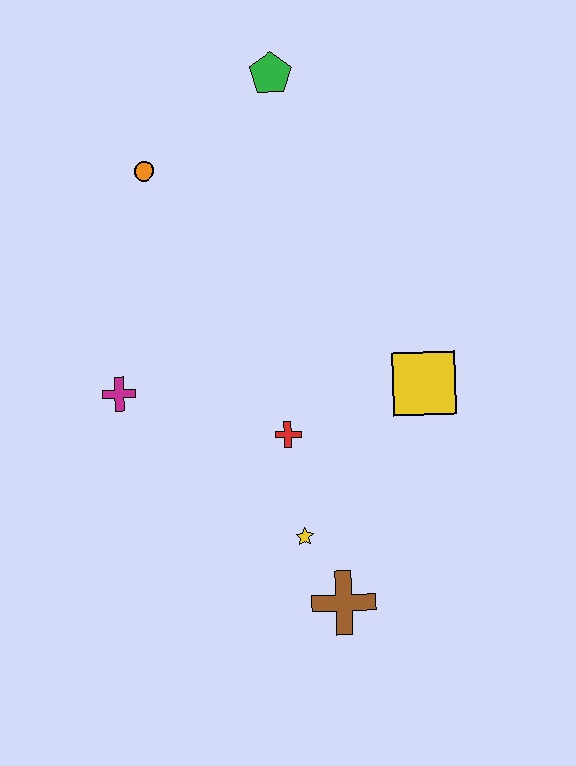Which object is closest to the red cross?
The yellow star is closest to the red cross.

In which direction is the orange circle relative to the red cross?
The orange circle is above the red cross.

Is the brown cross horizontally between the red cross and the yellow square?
Yes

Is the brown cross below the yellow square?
Yes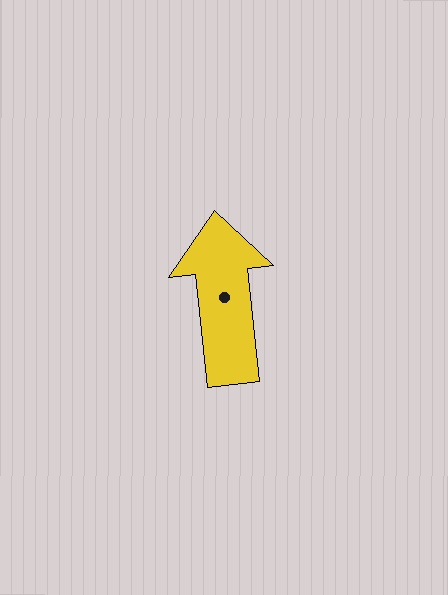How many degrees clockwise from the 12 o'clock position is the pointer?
Approximately 354 degrees.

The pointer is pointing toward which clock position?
Roughly 12 o'clock.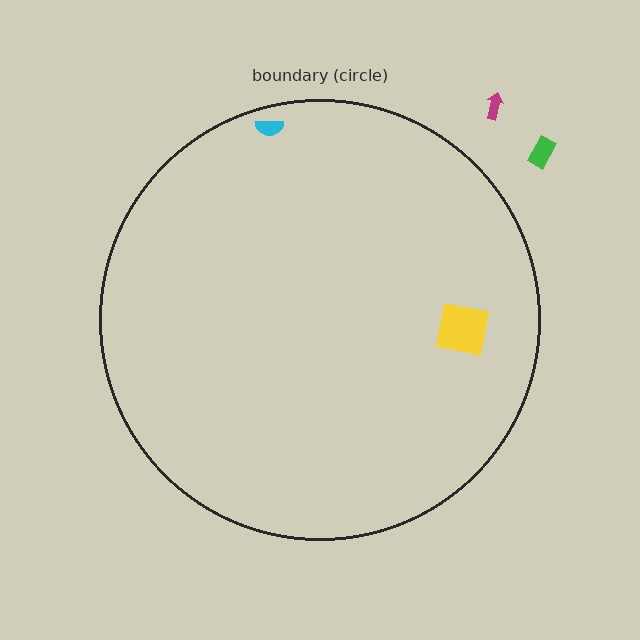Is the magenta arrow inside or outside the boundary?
Outside.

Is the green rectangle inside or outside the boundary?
Outside.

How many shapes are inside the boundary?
2 inside, 2 outside.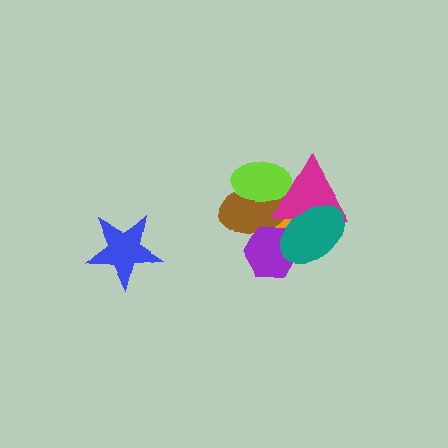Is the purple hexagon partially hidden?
Yes, it is partially covered by another shape.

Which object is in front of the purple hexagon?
The teal ellipse is in front of the purple hexagon.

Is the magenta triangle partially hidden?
Yes, it is partially covered by another shape.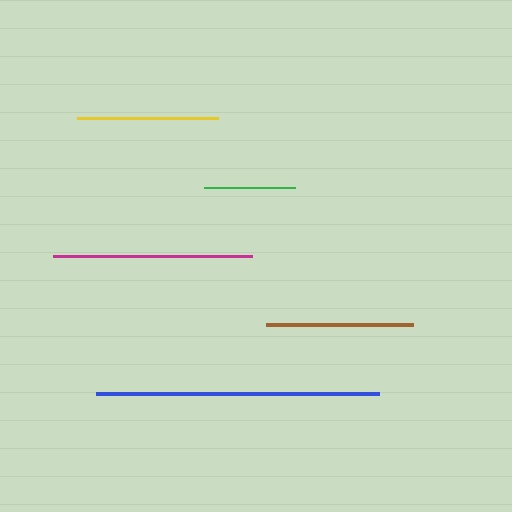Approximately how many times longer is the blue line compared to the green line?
The blue line is approximately 3.1 times the length of the green line.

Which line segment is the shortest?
The green line is the shortest at approximately 91 pixels.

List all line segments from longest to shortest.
From longest to shortest: blue, magenta, brown, yellow, green.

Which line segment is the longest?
The blue line is the longest at approximately 282 pixels.